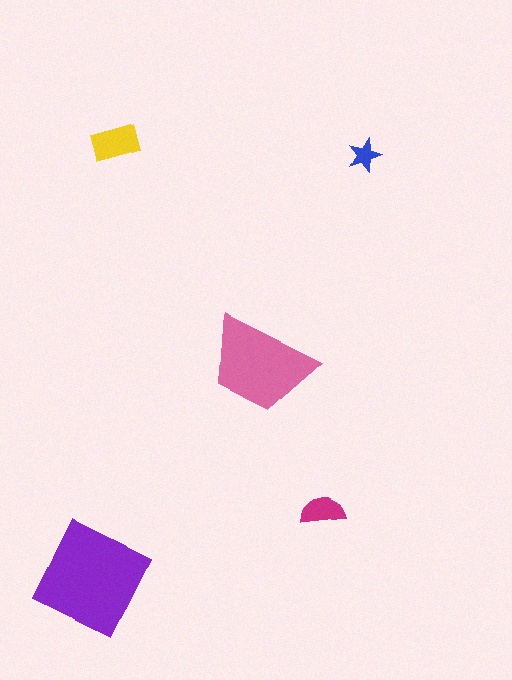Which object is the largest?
The purple square.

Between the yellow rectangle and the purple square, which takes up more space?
The purple square.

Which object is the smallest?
The blue star.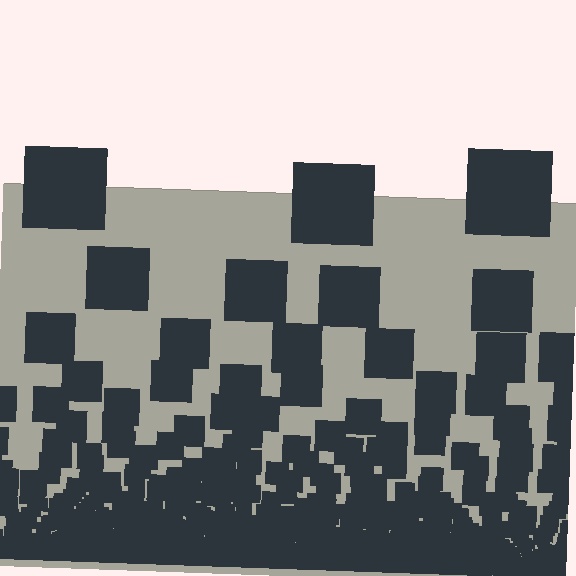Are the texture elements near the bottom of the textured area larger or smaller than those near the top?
Smaller. The gradient is inverted — elements near the bottom are smaller and denser.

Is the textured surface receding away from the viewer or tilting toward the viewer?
The surface appears to tilt toward the viewer. Texture elements get larger and sparser toward the top.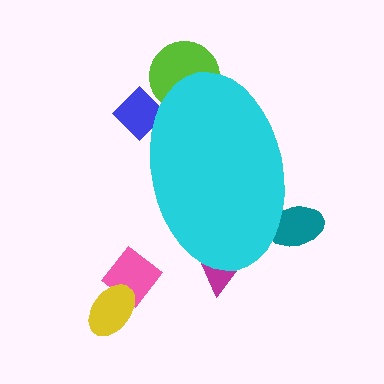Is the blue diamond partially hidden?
Yes, the blue diamond is partially hidden behind the cyan ellipse.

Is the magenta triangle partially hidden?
Yes, the magenta triangle is partially hidden behind the cyan ellipse.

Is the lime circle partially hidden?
Yes, the lime circle is partially hidden behind the cyan ellipse.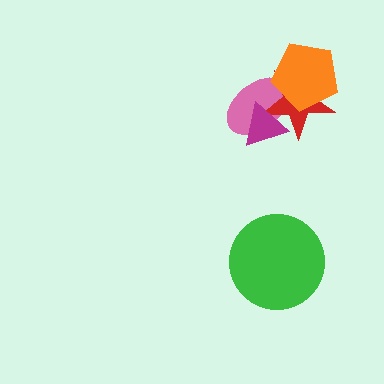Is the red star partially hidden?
Yes, it is partially covered by another shape.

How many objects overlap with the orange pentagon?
2 objects overlap with the orange pentagon.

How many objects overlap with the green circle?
0 objects overlap with the green circle.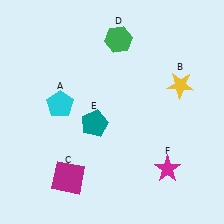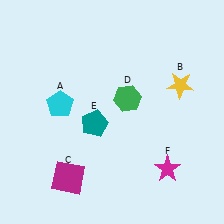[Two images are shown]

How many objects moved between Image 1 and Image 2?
1 object moved between the two images.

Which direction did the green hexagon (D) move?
The green hexagon (D) moved down.